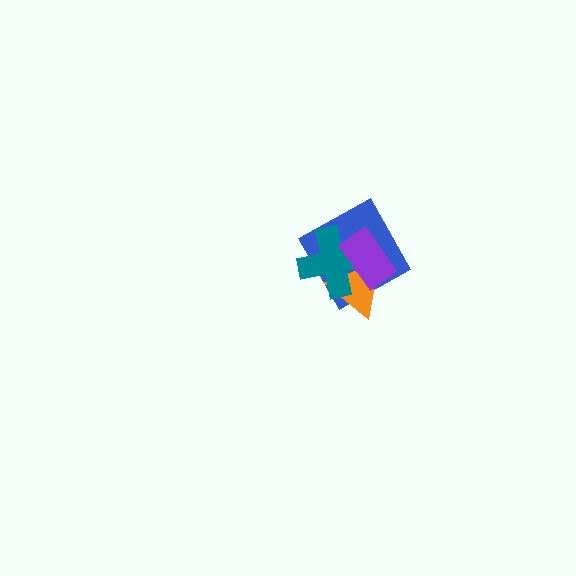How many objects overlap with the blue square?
3 objects overlap with the blue square.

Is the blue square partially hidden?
Yes, it is partially covered by another shape.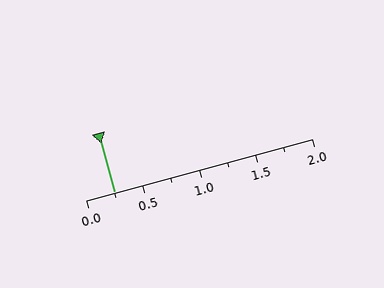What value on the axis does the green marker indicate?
The marker indicates approximately 0.25.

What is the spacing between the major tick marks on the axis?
The major ticks are spaced 0.5 apart.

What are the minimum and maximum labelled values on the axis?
The axis runs from 0.0 to 2.0.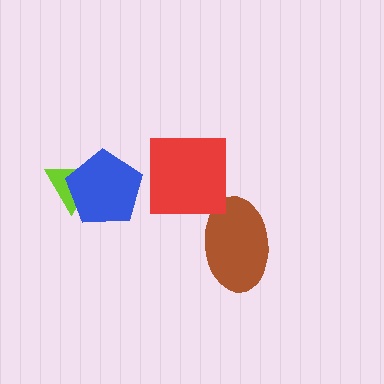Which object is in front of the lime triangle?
The blue pentagon is in front of the lime triangle.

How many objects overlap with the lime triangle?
1 object overlaps with the lime triangle.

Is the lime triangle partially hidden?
Yes, it is partially covered by another shape.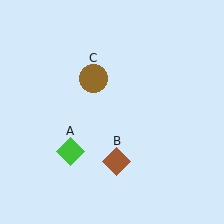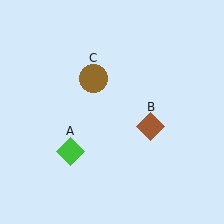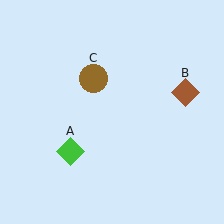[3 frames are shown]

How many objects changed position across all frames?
1 object changed position: brown diamond (object B).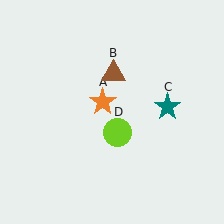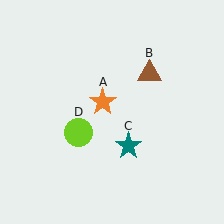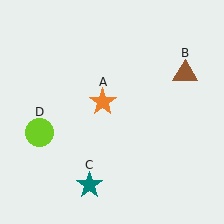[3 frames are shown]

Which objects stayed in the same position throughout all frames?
Orange star (object A) remained stationary.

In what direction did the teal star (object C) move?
The teal star (object C) moved down and to the left.